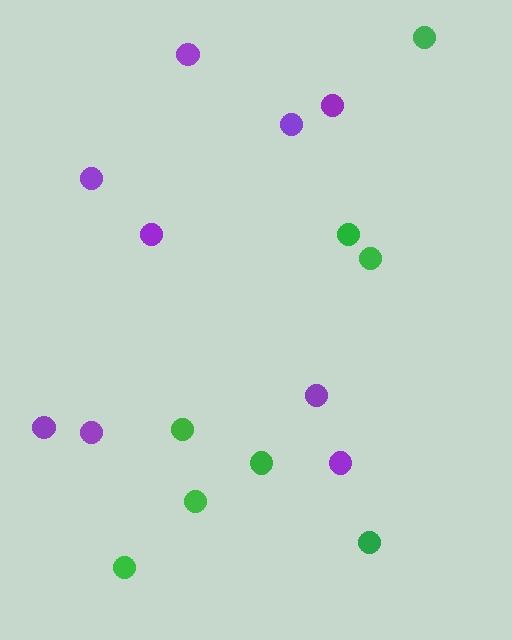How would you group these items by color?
There are 2 groups: one group of green circles (8) and one group of purple circles (9).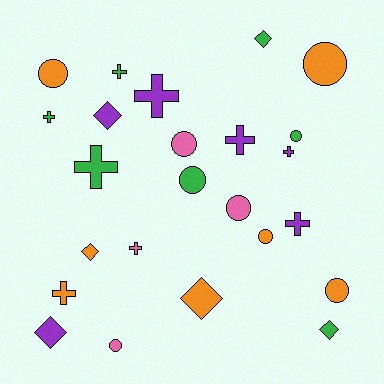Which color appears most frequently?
Orange, with 7 objects.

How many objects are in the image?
There are 24 objects.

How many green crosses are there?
There are 3 green crosses.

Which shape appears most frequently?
Cross, with 9 objects.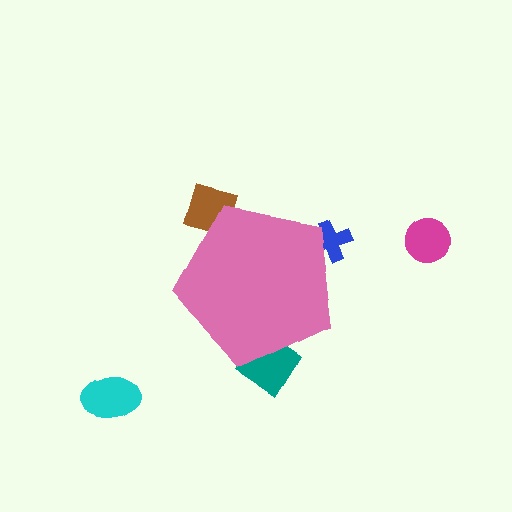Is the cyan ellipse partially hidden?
No, the cyan ellipse is fully visible.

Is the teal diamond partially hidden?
Yes, the teal diamond is partially hidden behind the pink pentagon.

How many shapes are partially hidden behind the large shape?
3 shapes are partially hidden.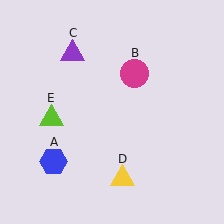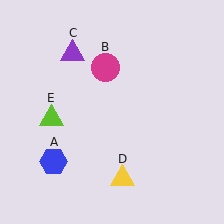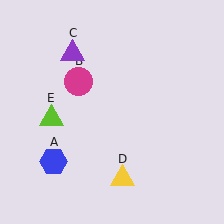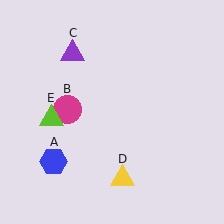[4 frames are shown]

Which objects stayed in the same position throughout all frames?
Blue hexagon (object A) and purple triangle (object C) and yellow triangle (object D) and lime triangle (object E) remained stationary.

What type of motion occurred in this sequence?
The magenta circle (object B) rotated counterclockwise around the center of the scene.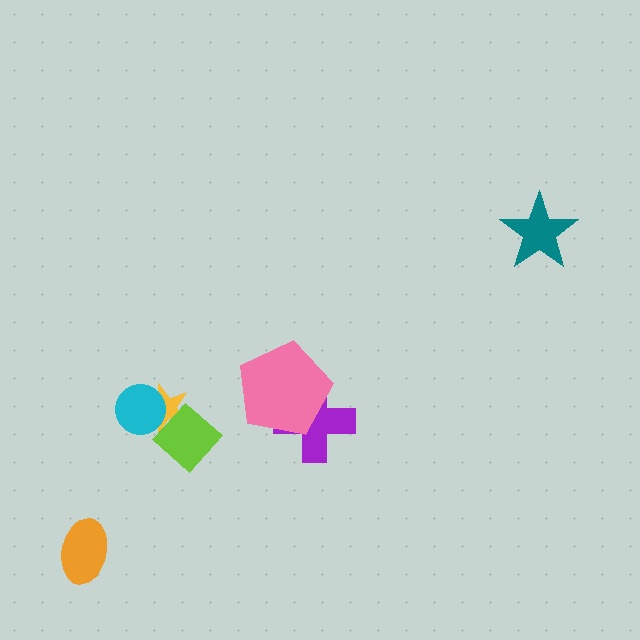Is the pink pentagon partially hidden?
No, no other shape covers it.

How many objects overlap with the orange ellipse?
0 objects overlap with the orange ellipse.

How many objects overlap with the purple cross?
1 object overlaps with the purple cross.